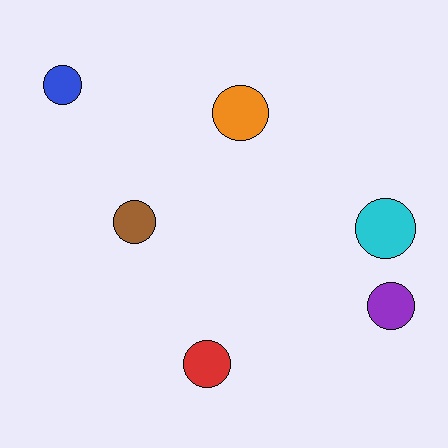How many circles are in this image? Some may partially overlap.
There are 6 circles.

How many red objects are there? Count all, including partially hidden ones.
There is 1 red object.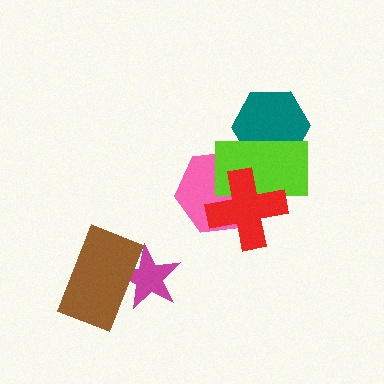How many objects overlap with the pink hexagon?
2 objects overlap with the pink hexagon.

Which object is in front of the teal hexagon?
The lime rectangle is in front of the teal hexagon.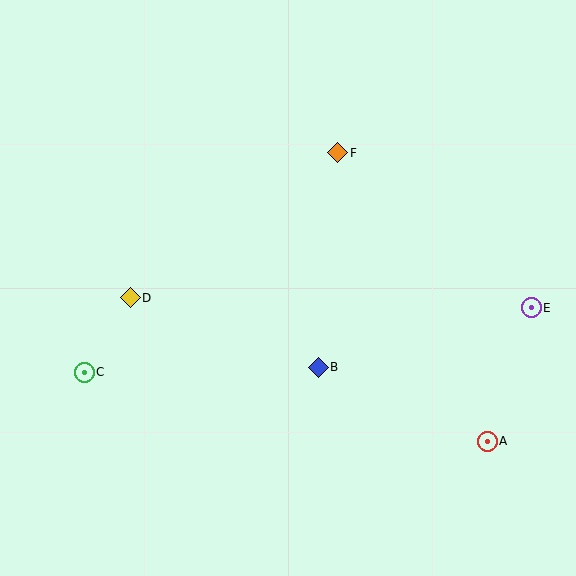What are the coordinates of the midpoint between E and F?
The midpoint between E and F is at (435, 230).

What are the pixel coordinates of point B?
Point B is at (318, 367).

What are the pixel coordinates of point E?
Point E is at (531, 308).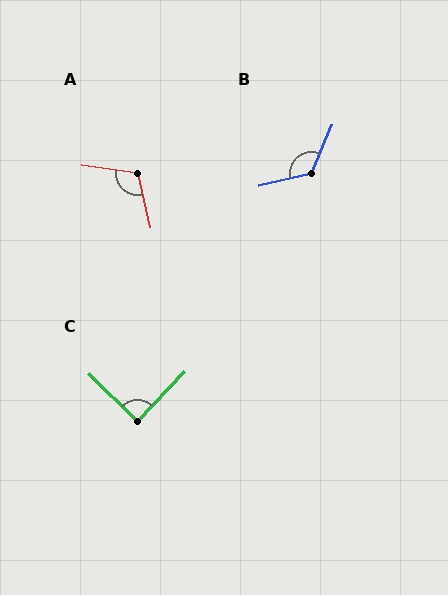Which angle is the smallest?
C, at approximately 89 degrees.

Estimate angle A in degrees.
Approximately 112 degrees.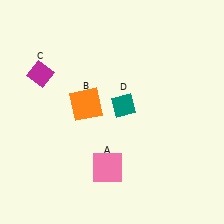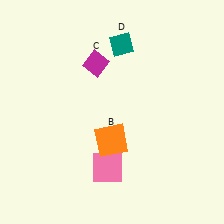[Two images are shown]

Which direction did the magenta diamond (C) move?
The magenta diamond (C) moved right.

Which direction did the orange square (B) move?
The orange square (B) moved down.